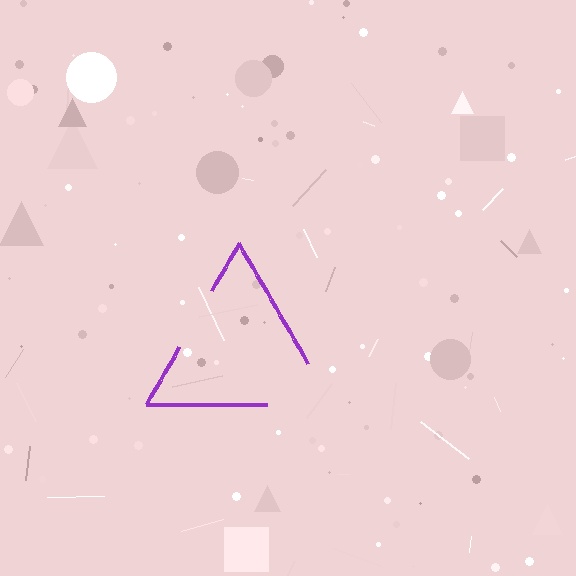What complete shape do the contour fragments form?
The contour fragments form a triangle.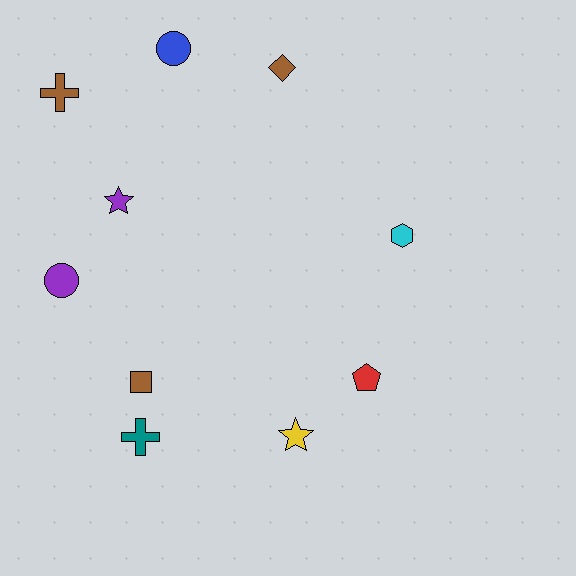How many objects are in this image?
There are 10 objects.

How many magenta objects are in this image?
There are no magenta objects.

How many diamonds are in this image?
There is 1 diamond.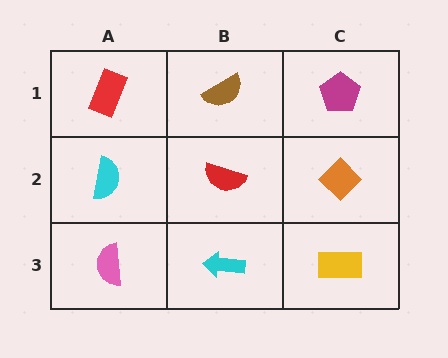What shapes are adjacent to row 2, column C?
A magenta pentagon (row 1, column C), a yellow rectangle (row 3, column C), a red semicircle (row 2, column B).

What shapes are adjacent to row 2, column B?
A brown semicircle (row 1, column B), a cyan arrow (row 3, column B), a cyan semicircle (row 2, column A), an orange diamond (row 2, column C).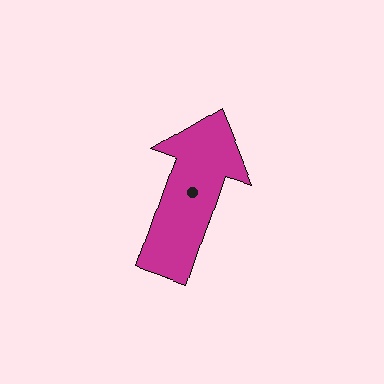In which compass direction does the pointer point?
North.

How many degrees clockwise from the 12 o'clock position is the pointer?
Approximately 19 degrees.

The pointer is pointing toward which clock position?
Roughly 1 o'clock.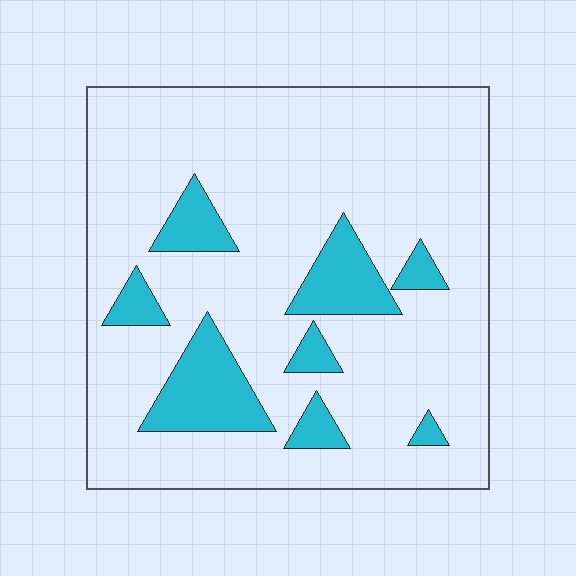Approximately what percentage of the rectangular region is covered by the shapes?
Approximately 15%.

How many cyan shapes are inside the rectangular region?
8.